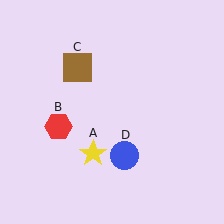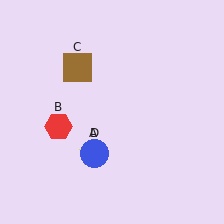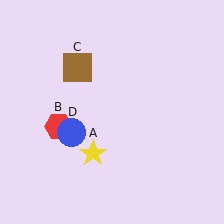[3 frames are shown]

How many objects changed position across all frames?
1 object changed position: blue circle (object D).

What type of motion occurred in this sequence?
The blue circle (object D) rotated clockwise around the center of the scene.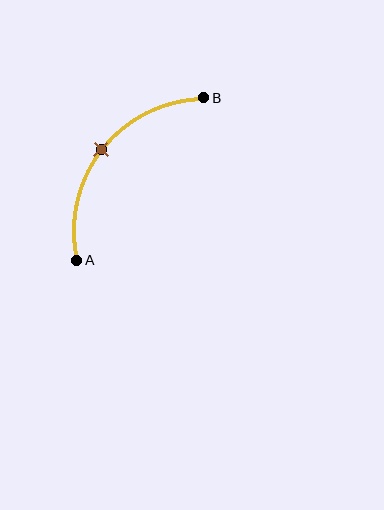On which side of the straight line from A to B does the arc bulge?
The arc bulges above and to the left of the straight line connecting A and B.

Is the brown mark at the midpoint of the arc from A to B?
Yes. The brown mark lies on the arc at equal arc-length from both A and B — it is the arc midpoint.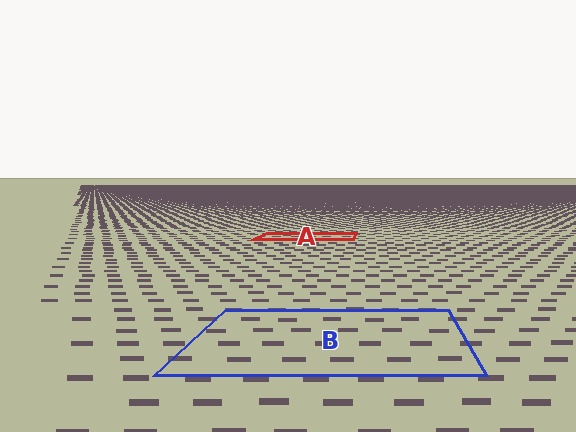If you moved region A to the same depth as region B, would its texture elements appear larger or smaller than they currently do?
They would appear larger. At a closer depth, the same texture elements are projected at a bigger on-screen size.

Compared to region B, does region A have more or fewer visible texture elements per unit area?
Region A has more texture elements per unit area — they are packed more densely because it is farther away.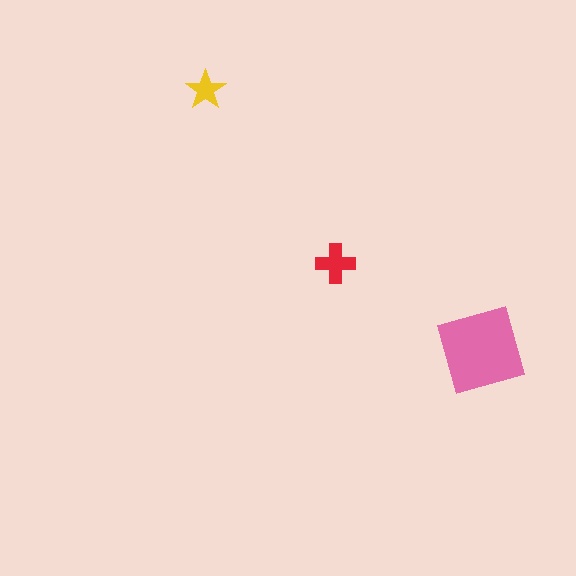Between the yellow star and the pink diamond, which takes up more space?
The pink diamond.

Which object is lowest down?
The pink diamond is bottommost.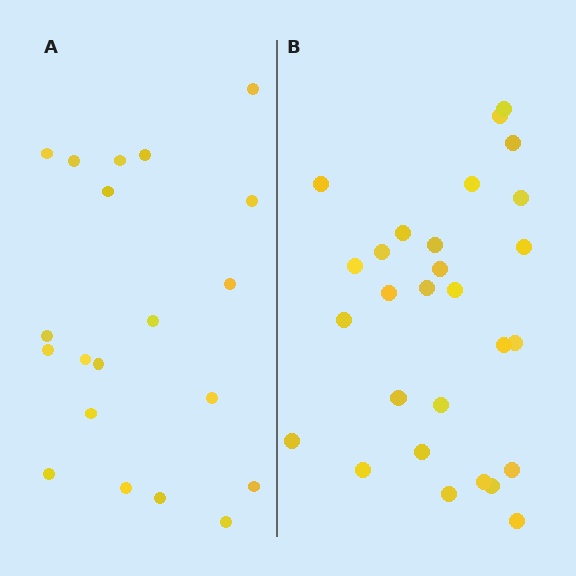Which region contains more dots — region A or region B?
Region B (the right region) has more dots.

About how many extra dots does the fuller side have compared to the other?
Region B has roughly 8 or so more dots than region A.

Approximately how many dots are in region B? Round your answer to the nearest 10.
About 30 dots. (The exact count is 28, which rounds to 30.)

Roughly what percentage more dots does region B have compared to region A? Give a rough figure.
About 40% more.